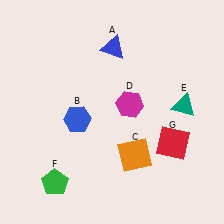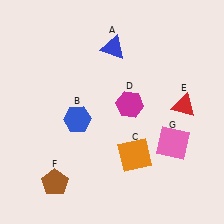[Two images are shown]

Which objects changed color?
E changed from teal to red. F changed from green to brown. G changed from red to pink.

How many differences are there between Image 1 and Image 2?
There are 3 differences between the two images.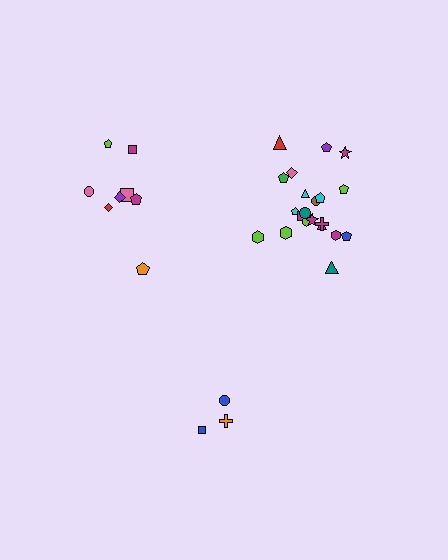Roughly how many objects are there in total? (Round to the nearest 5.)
Roughly 35 objects in total.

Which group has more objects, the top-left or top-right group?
The top-right group.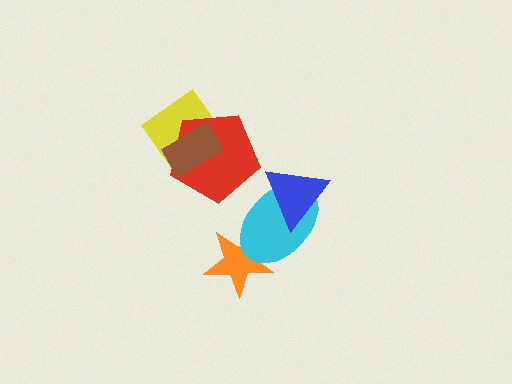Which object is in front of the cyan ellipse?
The blue triangle is in front of the cyan ellipse.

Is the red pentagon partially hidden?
Yes, it is partially covered by another shape.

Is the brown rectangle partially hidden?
No, no other shape covers it.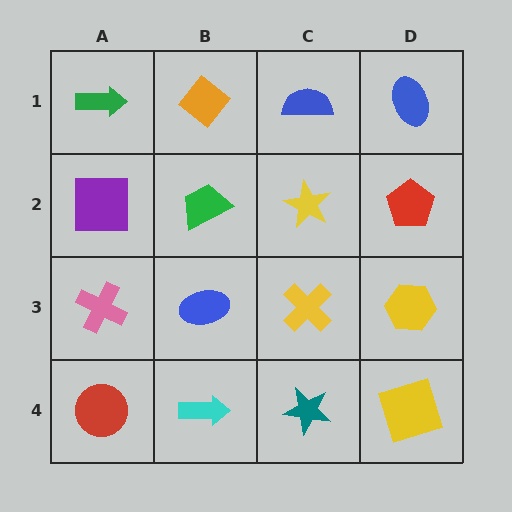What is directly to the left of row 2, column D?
A yellow star.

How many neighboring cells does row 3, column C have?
4.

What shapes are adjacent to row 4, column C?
A yellow cross (row 3, column C), a cyan arrow (row 4, column B), a yellow square (row 4, column D).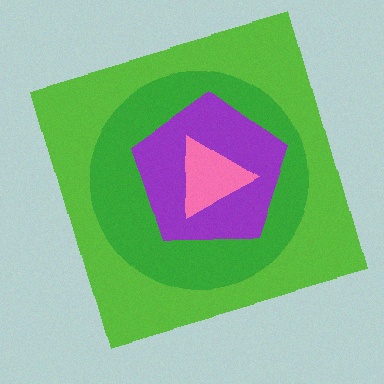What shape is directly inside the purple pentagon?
The pink triangle.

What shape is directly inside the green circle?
The purple pentagon.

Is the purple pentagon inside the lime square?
Yes.